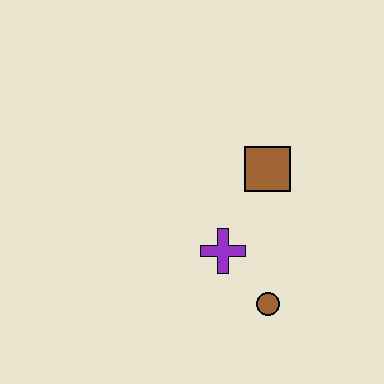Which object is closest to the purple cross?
The brown circle is closest to the purple cross.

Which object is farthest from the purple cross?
The brown square is farthest from the purple cross.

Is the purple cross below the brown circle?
No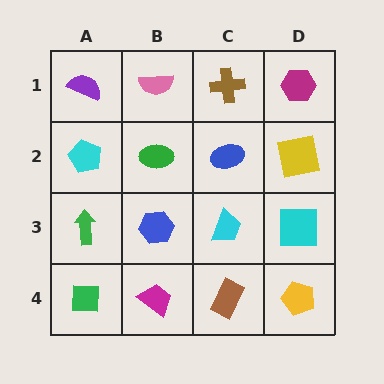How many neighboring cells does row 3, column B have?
4.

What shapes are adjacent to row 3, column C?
A blue ellipse (row 2, column C), a brown rectangle (row 4, column C), a blue hexagon (row 3, column B), a cyan square (row 3, column D).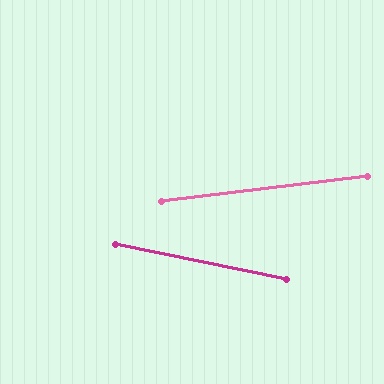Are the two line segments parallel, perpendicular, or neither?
Neither parallel nor perpendicular — they differ by about 18°.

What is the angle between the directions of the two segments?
Approximately 18 degrees.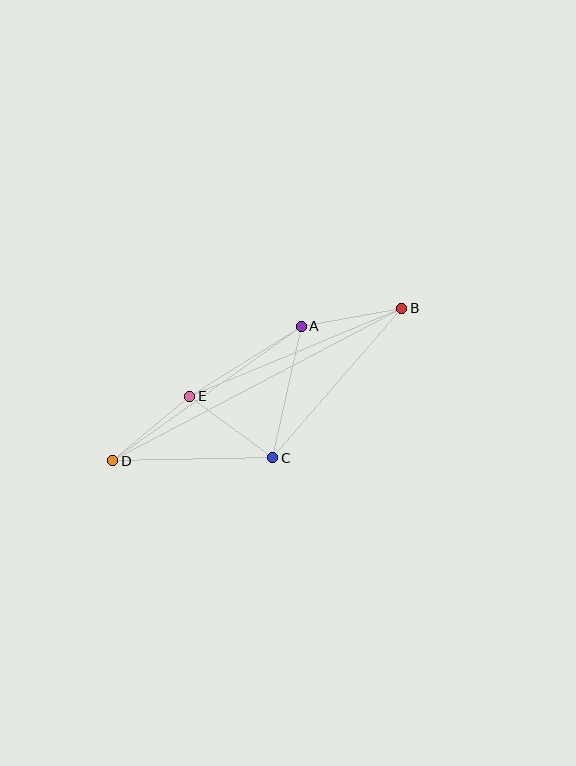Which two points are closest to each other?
Points D and E are closest to each other.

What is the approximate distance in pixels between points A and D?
The distance between A and D is approximately 231 pixels.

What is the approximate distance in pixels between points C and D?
The distance between C and D is approximately 160 pixels.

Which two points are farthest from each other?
Points B and D are farthest from each other.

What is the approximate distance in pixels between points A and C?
The distance between A and C is approximately 135 pixels.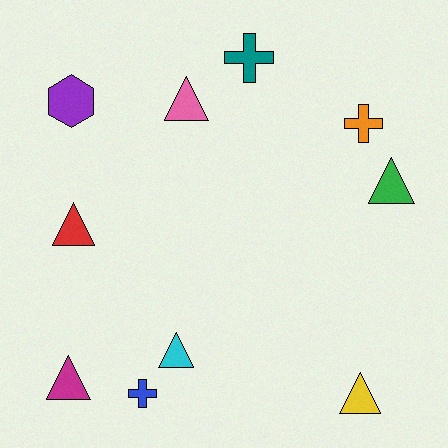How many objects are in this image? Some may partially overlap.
There are 10 objects.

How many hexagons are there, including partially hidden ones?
There is 1 hexagon.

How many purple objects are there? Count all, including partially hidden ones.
There is 1 purple object.